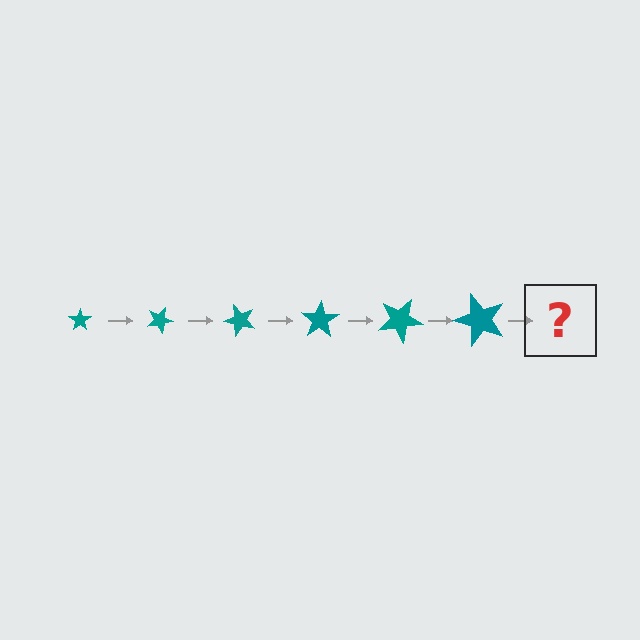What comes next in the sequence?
The next element should be a star, larger than the previous one and rotated 150 degrees from the start.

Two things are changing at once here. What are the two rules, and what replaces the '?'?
The two rules are that the star grows larger each step and it rotates 25 degrees each step. The '?' should be a star, larger than the previous one and rotated 150 degrees from the start.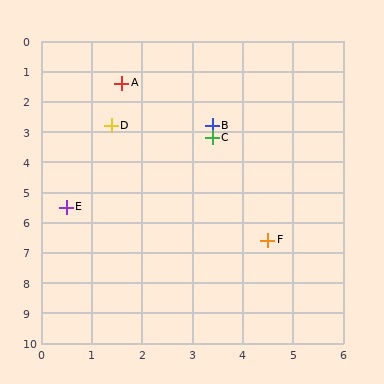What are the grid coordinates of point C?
Point C is at approximately (3.4, 3.2).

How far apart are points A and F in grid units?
Points A and F are about 6.0 grid units apart.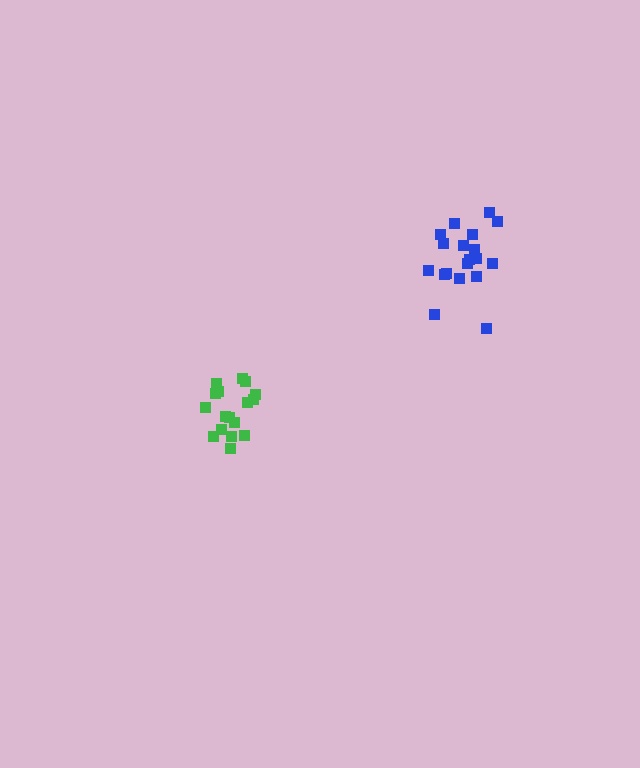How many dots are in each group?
Group 1: 19 dots, Group 2: 17 dots (36 total).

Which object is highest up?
The blue cluster is topmost.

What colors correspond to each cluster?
The clusters are colored: blue, green.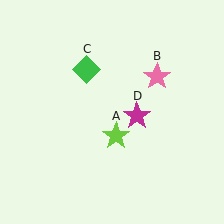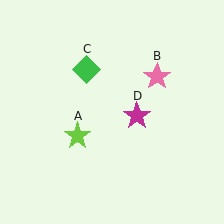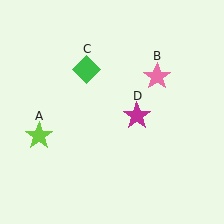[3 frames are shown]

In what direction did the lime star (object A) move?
The lime star (object A) moved left.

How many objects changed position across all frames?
1 object changed position: lime star (object A).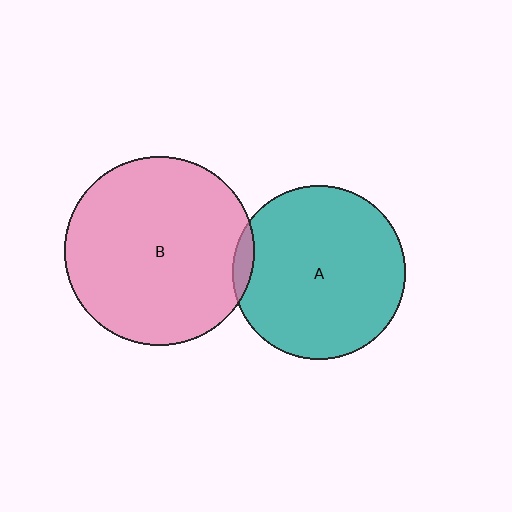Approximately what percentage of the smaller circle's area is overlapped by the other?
Approximately 5%.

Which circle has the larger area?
Circle B (pink).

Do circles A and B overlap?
Yes.